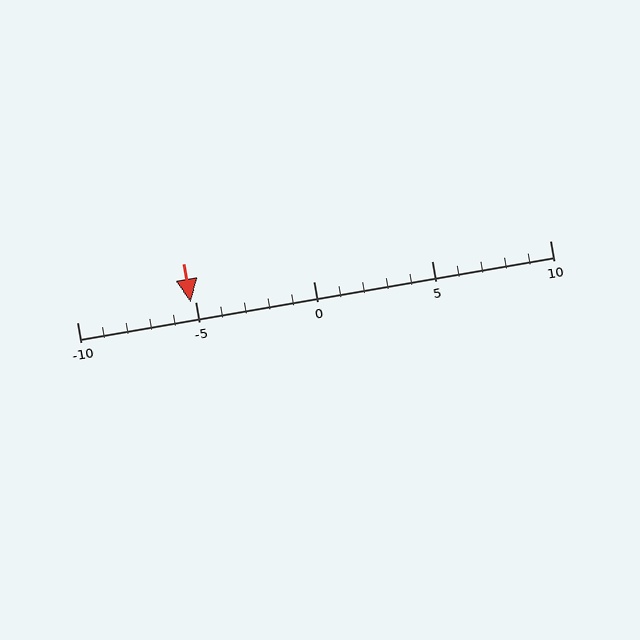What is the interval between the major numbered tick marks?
The major tick marks are spaced 5 units apart.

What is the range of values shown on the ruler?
The ruler shows values from -10 to 10.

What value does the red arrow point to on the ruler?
The red arrow points to approximately -5.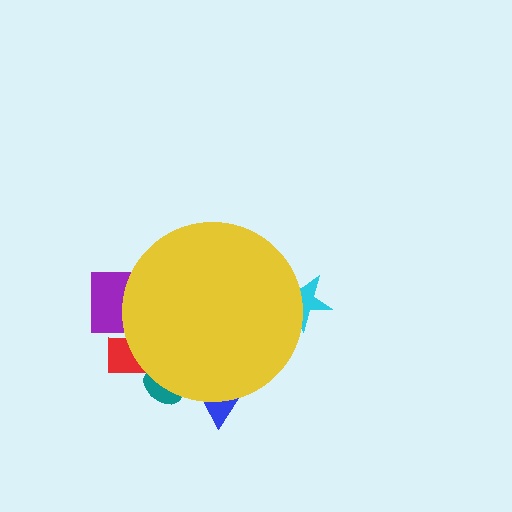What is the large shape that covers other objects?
A yellow circle.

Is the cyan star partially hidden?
Yes, the cyan star is partially hidden behind the yellow circle.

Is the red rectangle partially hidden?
Yes, the red rectangle is partially hidden behind the yellow circle.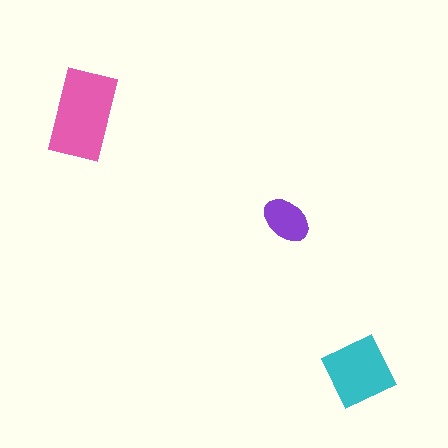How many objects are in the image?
There are 3 objects in the image.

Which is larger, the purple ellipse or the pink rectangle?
The pink rectangle.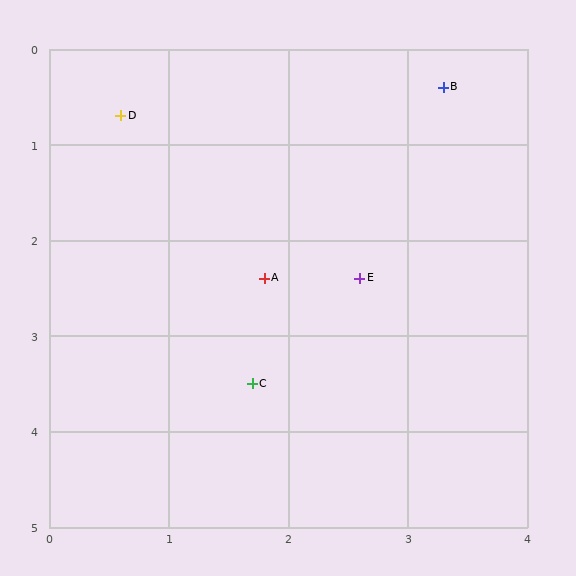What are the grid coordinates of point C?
Point C is at approximately (1.7, 3.5).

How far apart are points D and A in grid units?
Points D and A are about 2.1 grid units apart.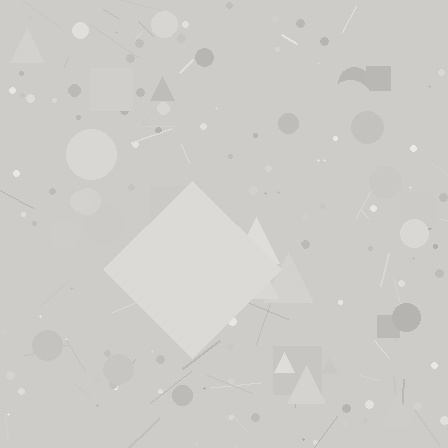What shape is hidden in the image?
A diamond is hidden in the image.